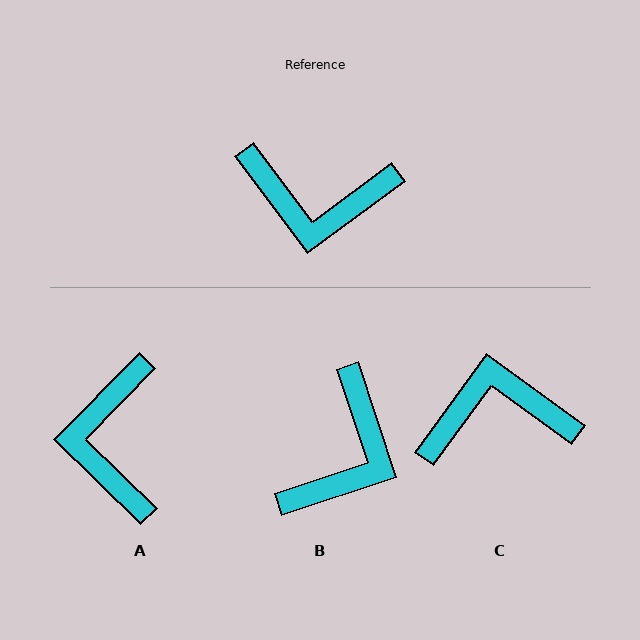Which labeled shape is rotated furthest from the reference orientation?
C, about 163 degrees away.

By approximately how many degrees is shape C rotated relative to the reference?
Approximately 163 degrees clockwise.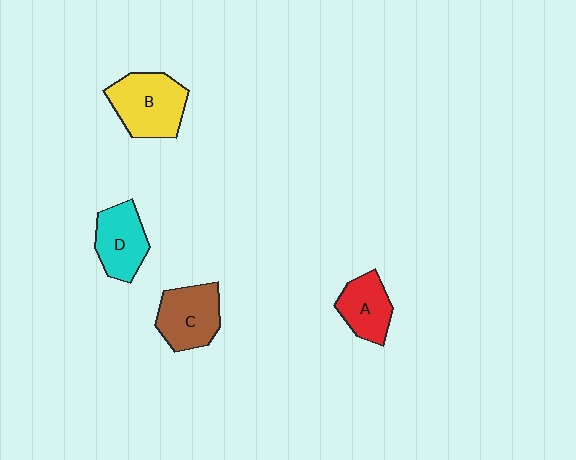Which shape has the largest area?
Shape B (yellow).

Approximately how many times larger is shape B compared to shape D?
Approximately 1.3 times.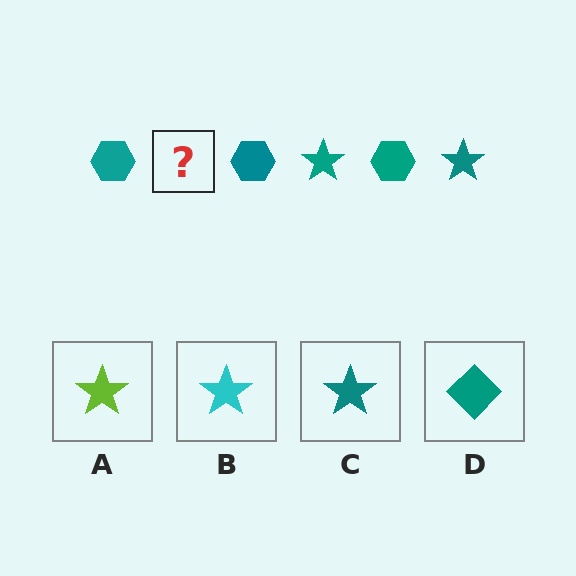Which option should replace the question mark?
Option C.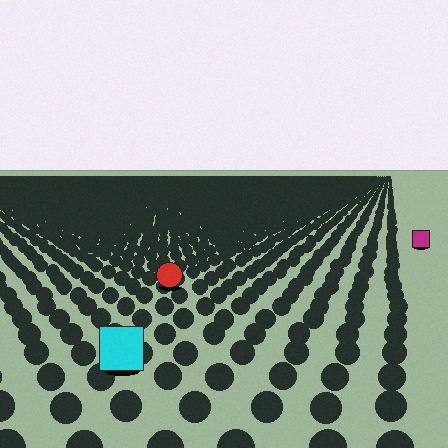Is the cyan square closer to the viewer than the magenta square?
Yes. The cyan square is closer — you can tell from the texture gradient: the ground texture is coarser near it.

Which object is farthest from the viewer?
The magenta square is farthest from the viewer. It appears smaller and the ground texture around it is denser.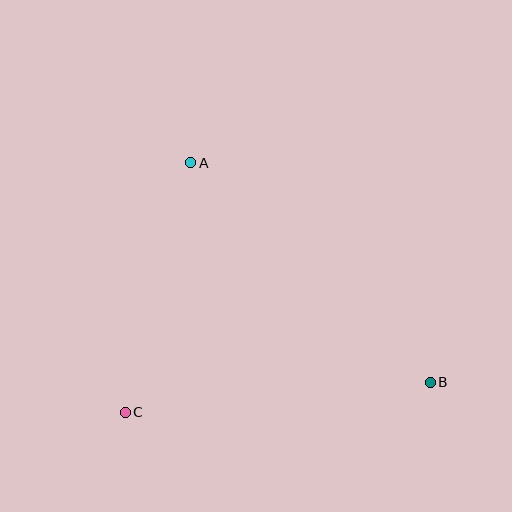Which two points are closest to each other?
Points A and C are closest to each other.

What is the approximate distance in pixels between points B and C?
The distance between B and C is approximately 307 pixels.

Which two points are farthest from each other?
Points A and B are farthest from each other.